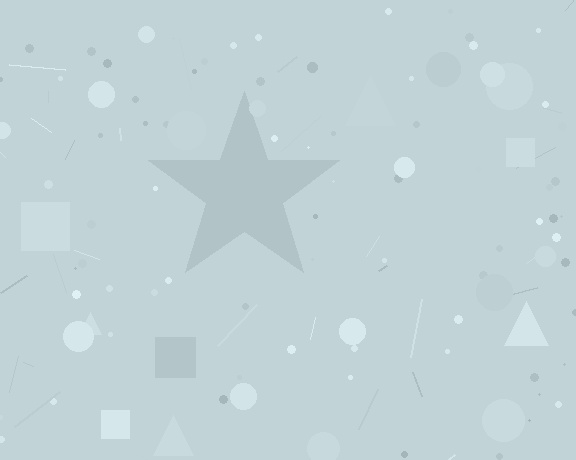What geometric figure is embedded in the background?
A star is embedded in the background.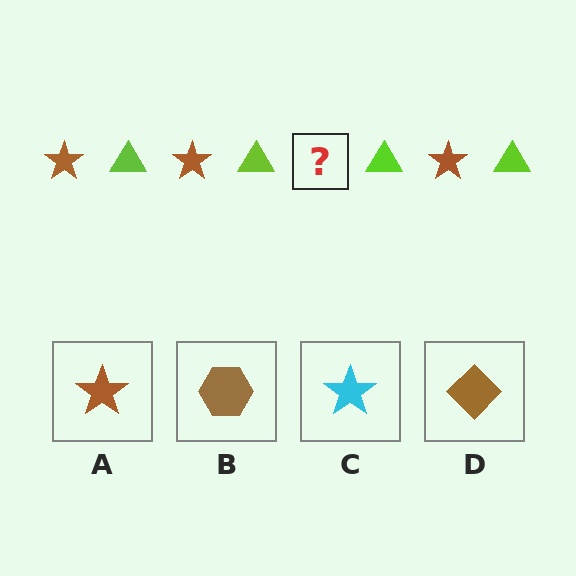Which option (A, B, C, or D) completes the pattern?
A.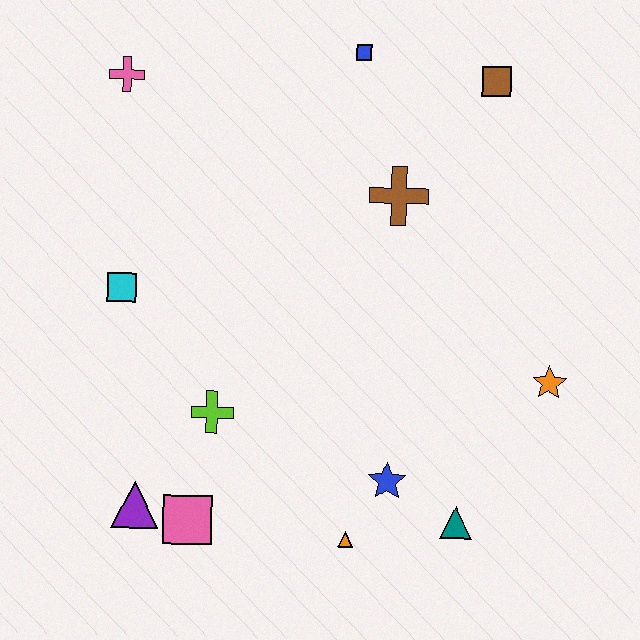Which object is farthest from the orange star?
The pink cross is farthest from the orange star.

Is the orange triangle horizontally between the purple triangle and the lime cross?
No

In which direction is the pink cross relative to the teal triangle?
The pink cross is above the teal triangle.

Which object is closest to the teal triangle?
The blue star is closest to the teal triangle.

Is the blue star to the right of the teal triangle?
No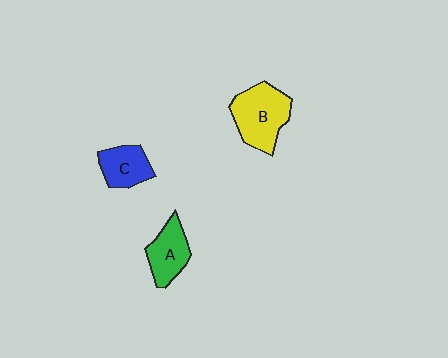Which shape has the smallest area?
Shape C (blue).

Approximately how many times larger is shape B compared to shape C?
Approximately 1.6 times.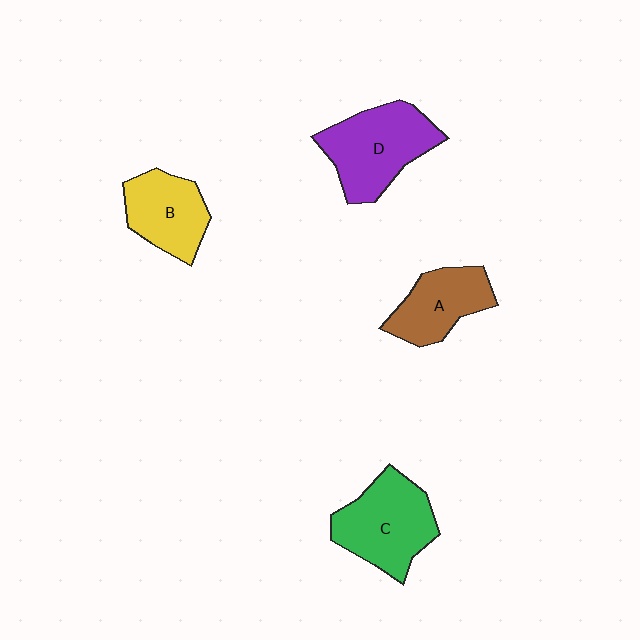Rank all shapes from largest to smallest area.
From largest to smallest: D (purple), C (green), B (yellow), A (brown).